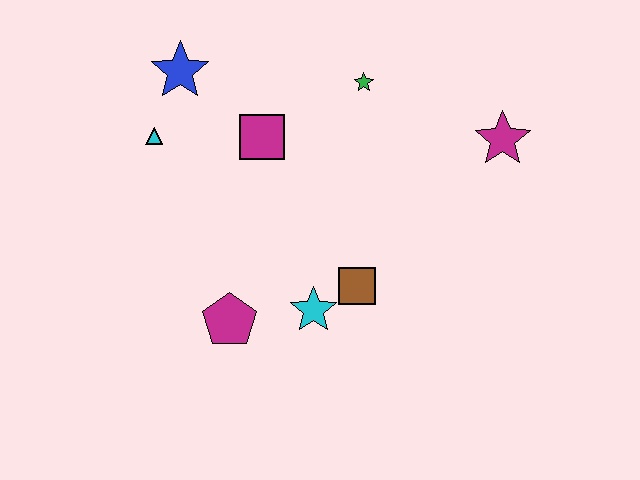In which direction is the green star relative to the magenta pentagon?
The green star is above the magenta pentagon.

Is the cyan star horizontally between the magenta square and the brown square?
Yes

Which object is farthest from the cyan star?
The blue star is farthest from the cyan star.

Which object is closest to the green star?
The magenta square is closest to the green star.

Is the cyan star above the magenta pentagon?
Yes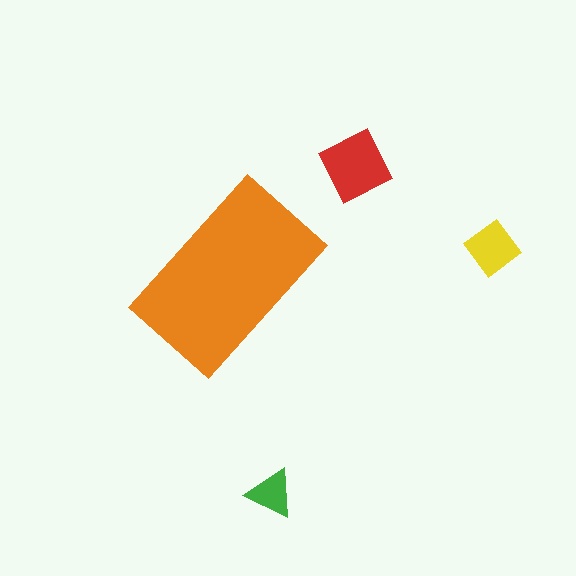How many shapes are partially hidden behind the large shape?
0 shapes are partially hidden.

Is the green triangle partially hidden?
No, the green triangle is fully visible.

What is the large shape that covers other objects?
An orange rectangle.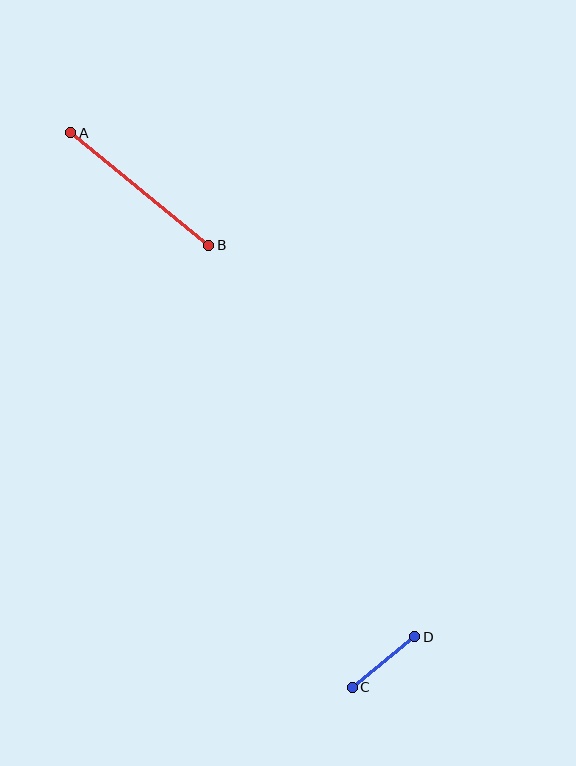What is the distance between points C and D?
The distance is approximately 80 pixels.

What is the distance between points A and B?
The distance is approximately 178 pixels.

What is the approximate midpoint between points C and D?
The midpoint is at approximately (383, 662) pixels.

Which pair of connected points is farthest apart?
Points A and B are farthest apart.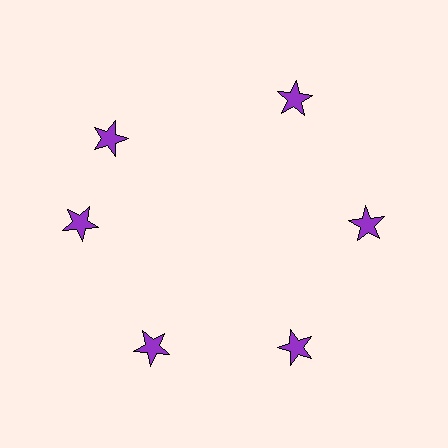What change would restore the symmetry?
The symmetry would be restored by rotating it back into even spacing with its neighbors so that all 6 stars sit at equal angles and equal distance from the center.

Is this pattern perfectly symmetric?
No. The 6 purple stars are arranged in a ring, but one element near the 11 o'clock position is rotated out of alignment along the ring, breaking the 6-fold rotational symmetry.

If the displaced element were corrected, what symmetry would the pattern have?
It would have 6-fold rotational symmetry — the pattern would map onto itself every 60 degrees.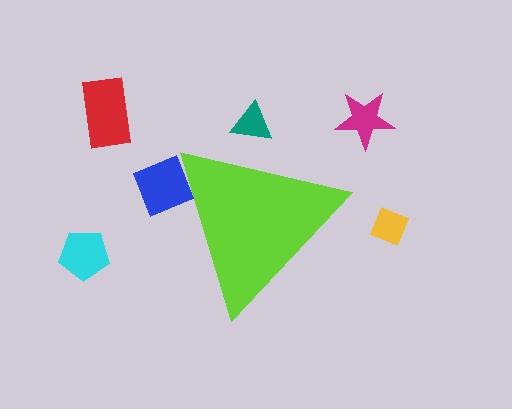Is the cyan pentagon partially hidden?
No, the cyan pentagon is fully visible.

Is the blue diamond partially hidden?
Yes, the blue diamond is partially hidden behind the lime triangle.